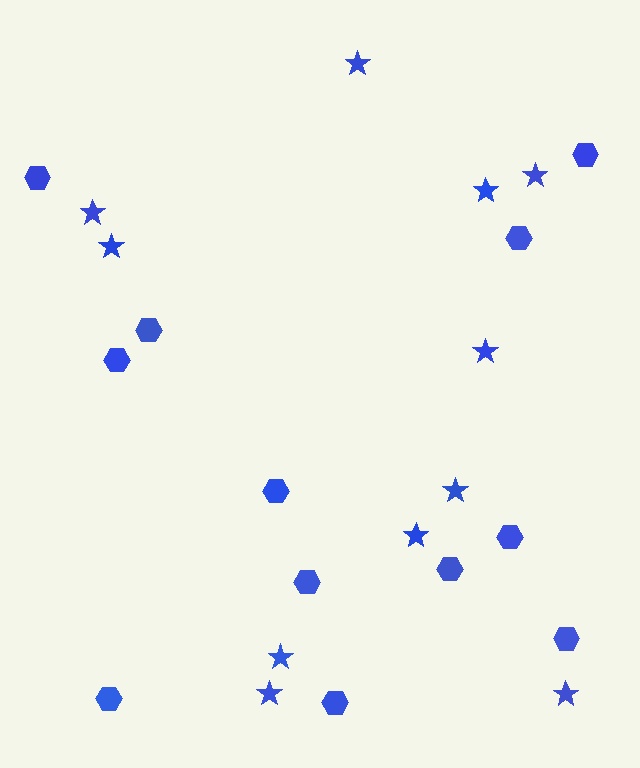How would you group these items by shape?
There are 2 groups: one group of stars (11) and one group of hexagons (12).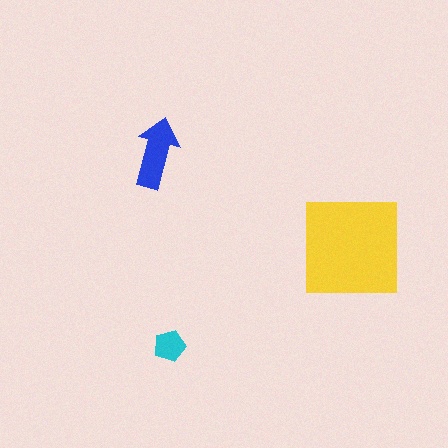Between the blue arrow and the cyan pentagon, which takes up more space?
The blue arrow.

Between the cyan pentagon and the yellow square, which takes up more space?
The yellow square.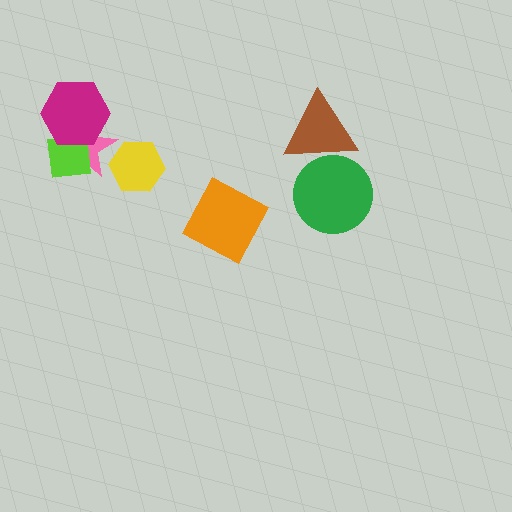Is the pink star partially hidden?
Yes, it is partially covered by another shape.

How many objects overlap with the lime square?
2 objects overlap with the lime square.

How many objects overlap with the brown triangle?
1 object overlaps with the brown triangle.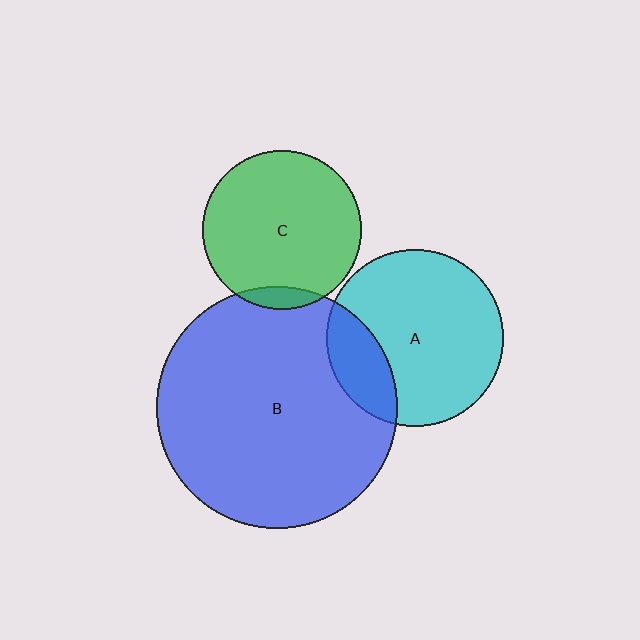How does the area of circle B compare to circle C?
Approximately 2.3 times.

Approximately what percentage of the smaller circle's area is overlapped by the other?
Approximately 20%.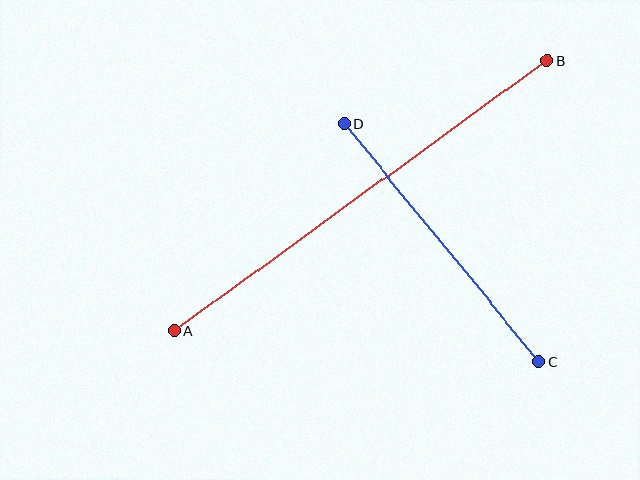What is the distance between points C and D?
The distance is approximately 307 pixels.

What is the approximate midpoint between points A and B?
The midpoint is at approximately (361, 196) pixels.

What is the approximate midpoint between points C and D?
The midpoint is at approximately (441, 243) pixels.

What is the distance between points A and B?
The distance is approximately 460 pixels.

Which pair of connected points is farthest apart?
Points A and B are farthest apart.